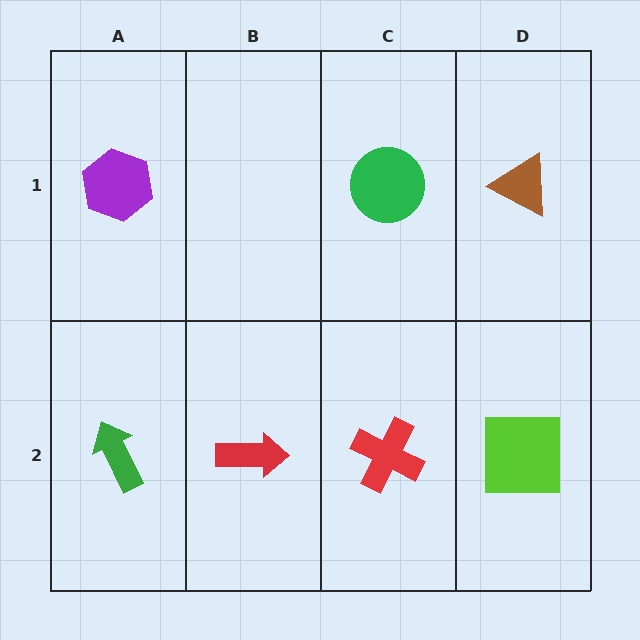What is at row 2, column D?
A lime square.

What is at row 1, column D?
A brown triangle.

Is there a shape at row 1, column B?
No, that cell is empty.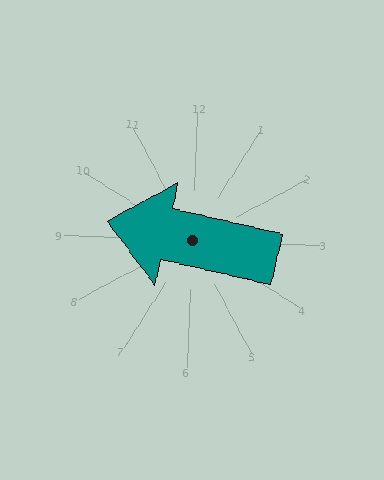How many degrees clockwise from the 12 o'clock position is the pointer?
Approximately 280 degrees.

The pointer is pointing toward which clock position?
Roughly 9 o'clock.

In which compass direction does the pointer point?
West.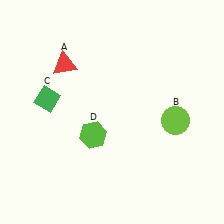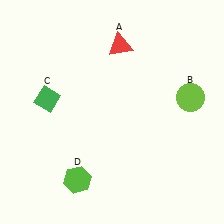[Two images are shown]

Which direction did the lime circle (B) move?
The lime circle (B) moved up.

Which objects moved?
The objects that moved are: the red triangle (A), the lime circle (B), the lime hexagon (D).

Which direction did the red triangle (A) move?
The red triangle (A) moved right.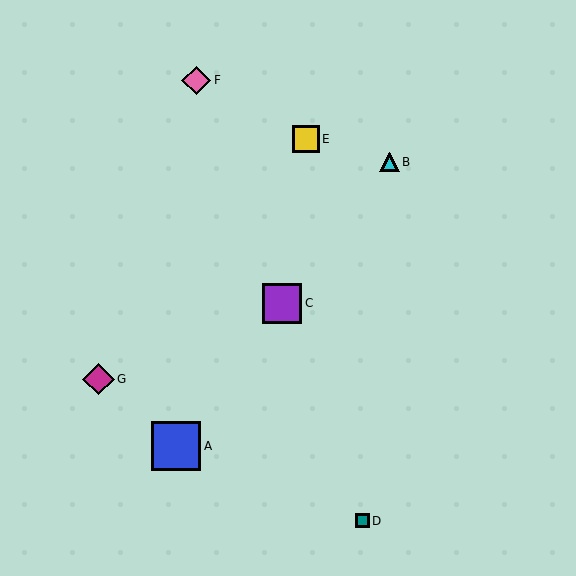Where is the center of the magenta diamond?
The center of the magenta diamond is at (99, 379).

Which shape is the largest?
The blue square (labeled A) is the largest.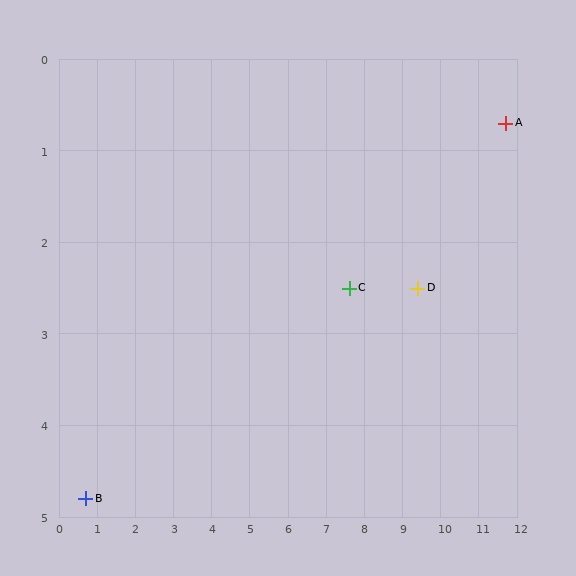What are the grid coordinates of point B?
Point B is at approximately (0.7, 4.8).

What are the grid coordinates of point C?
Point C is at approximately (7.6, 2.5).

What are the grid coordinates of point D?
Point D is at approximately (9.4, 2.5).